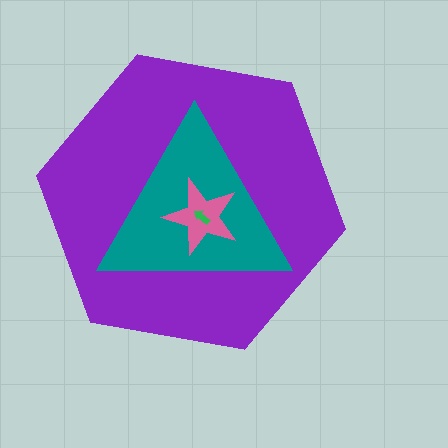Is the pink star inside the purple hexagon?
Yes.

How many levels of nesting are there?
4.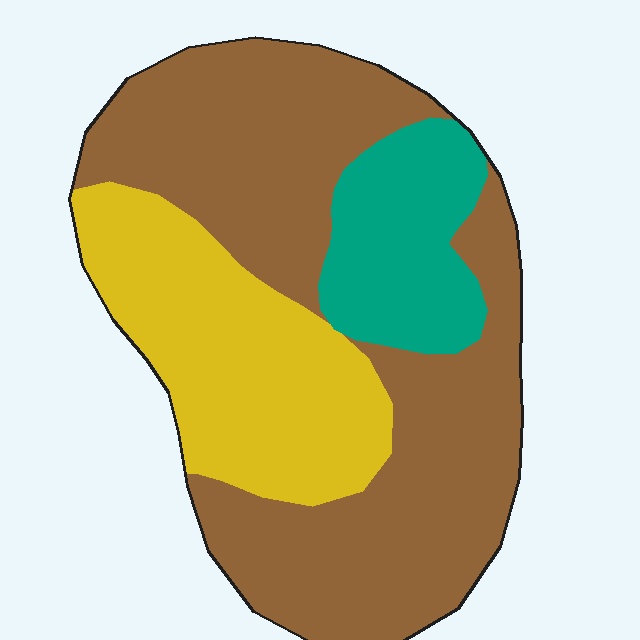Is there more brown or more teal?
Brown.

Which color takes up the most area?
Brown, at roughly 55%.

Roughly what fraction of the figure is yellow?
Yellow takes up about one quarter (1/4) of the figure.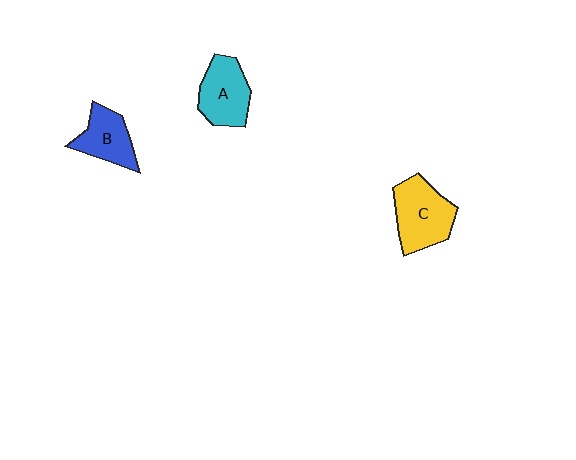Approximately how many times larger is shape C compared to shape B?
Approximately 1.4 times.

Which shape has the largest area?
Shape C (yellow).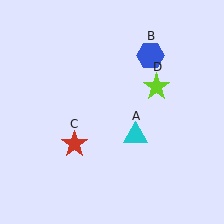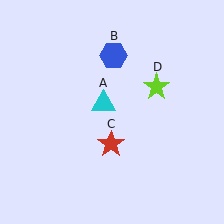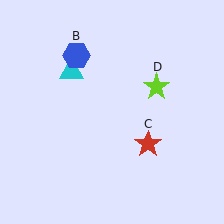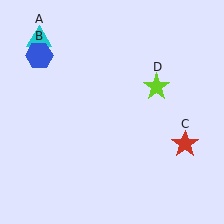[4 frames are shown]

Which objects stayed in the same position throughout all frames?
Lime star (object D) remained stationary.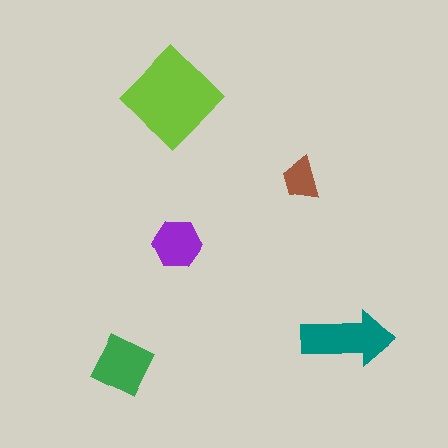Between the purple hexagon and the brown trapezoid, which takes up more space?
The purple hexagon.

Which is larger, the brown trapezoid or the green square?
The green square.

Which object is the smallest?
The brown trapezoid.